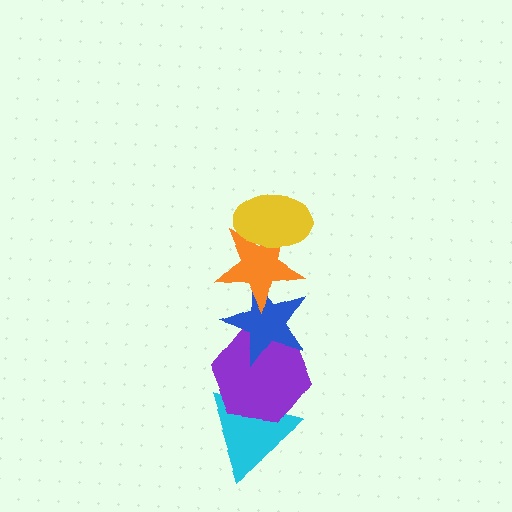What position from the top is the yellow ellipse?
The yellow ellipse is 1st from the top.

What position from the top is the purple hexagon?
The purple hexagon is 4th from the top.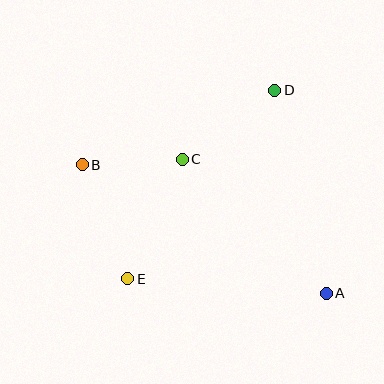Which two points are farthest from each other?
Points A and B are farthest from each other.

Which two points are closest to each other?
Points B and C are closest to each other.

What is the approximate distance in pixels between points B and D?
The distance between B and D is approximately 206 pixels.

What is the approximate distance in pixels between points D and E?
The distance between D and E is approximately 239 pixels.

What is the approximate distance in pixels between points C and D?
The distance between C and D is approximately 115 pixels.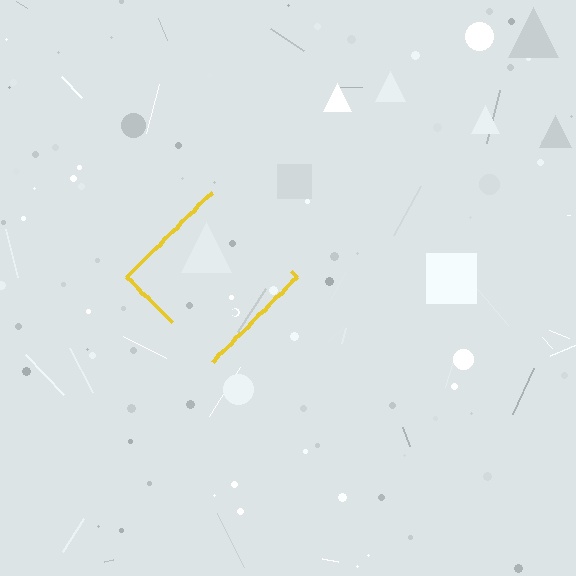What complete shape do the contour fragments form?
The contour fragments form a diamond.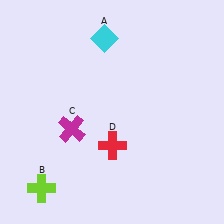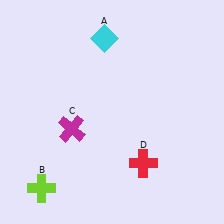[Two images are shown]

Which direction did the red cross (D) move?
The red cross (D) moved right.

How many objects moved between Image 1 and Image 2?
1 object moved between the two images.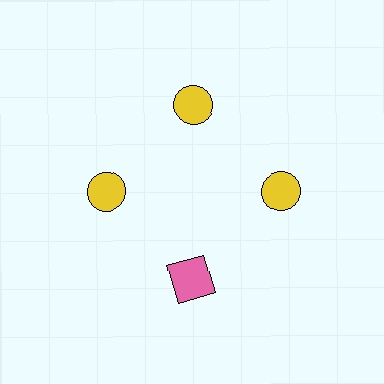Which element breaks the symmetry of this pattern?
The pink square at roughly the 6 o'clock position breaks the symmetry. All other shapes are yellow circles.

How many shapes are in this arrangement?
There are 4 shapes arranged in a ring pattern.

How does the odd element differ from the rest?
It differs in both color (pink instead of yellow) and shape (square instead of circle).